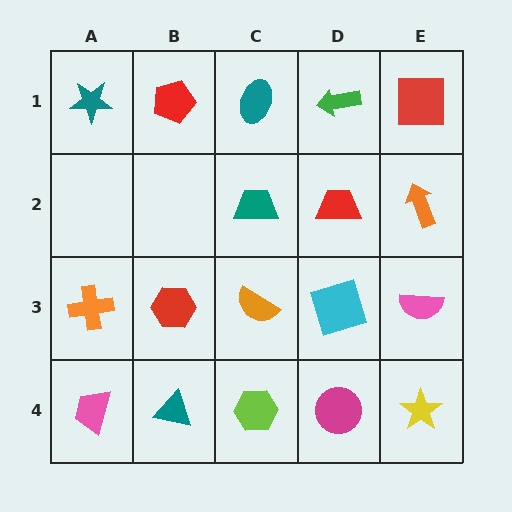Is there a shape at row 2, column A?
No, that cell is empty.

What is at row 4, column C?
A lime hexagon.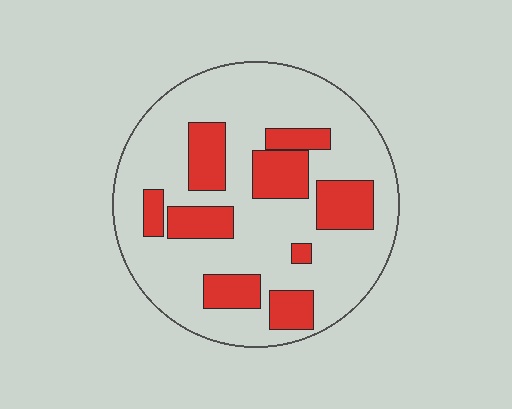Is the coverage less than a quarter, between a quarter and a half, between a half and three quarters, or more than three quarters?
Between a quarter and a half.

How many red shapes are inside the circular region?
9.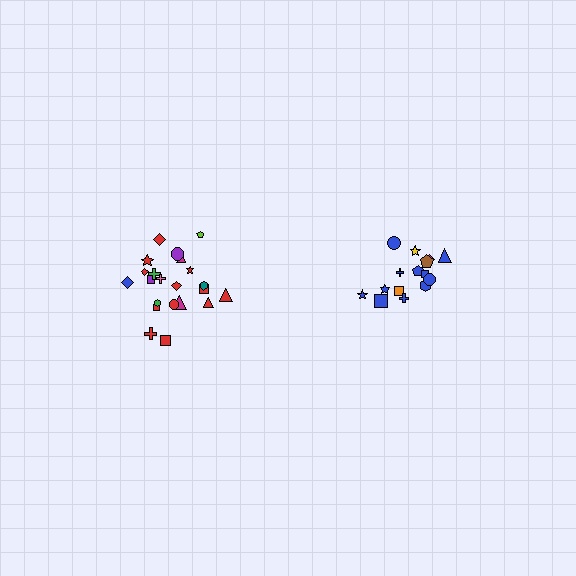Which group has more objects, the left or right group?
The left group.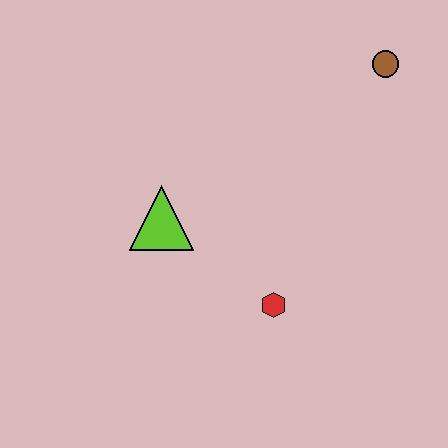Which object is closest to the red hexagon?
The lime triangle is closest to the red hexagon.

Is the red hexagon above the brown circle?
No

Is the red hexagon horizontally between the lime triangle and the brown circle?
Yes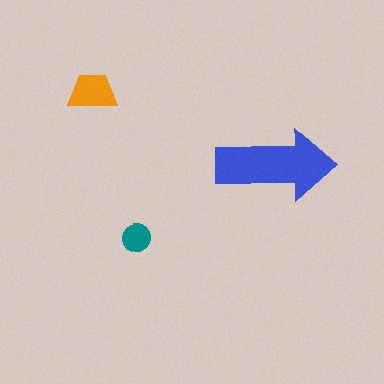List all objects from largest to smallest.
The blue arrow, the orange trapezoid, the teal circle.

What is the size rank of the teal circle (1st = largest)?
3rd.